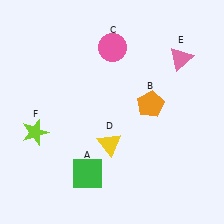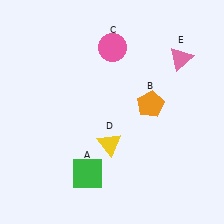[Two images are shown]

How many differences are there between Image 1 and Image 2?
There is 1 difference between the two images.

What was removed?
The lime star (F) was removed in Image 2.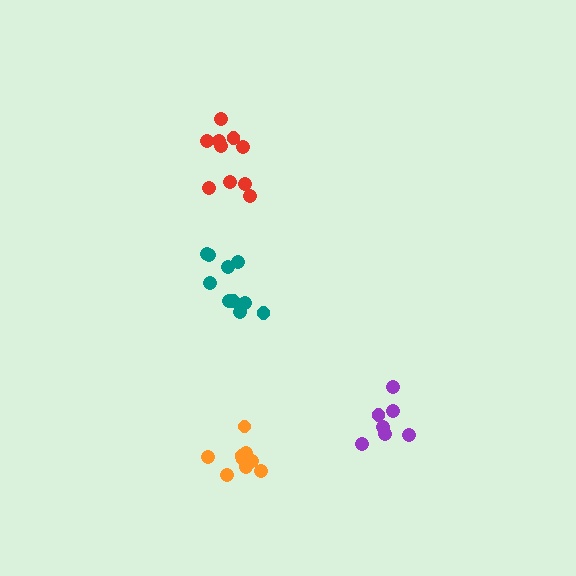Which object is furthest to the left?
The red cluster is leftmost.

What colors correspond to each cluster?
The clusters are colored: purple, teal, red, orange.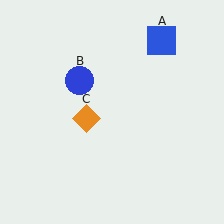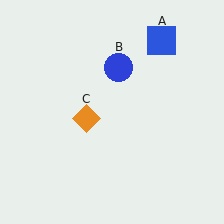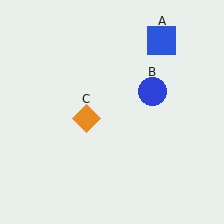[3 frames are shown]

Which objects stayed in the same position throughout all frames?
Blue square (object A) and orange diamond (object C) remained stationary.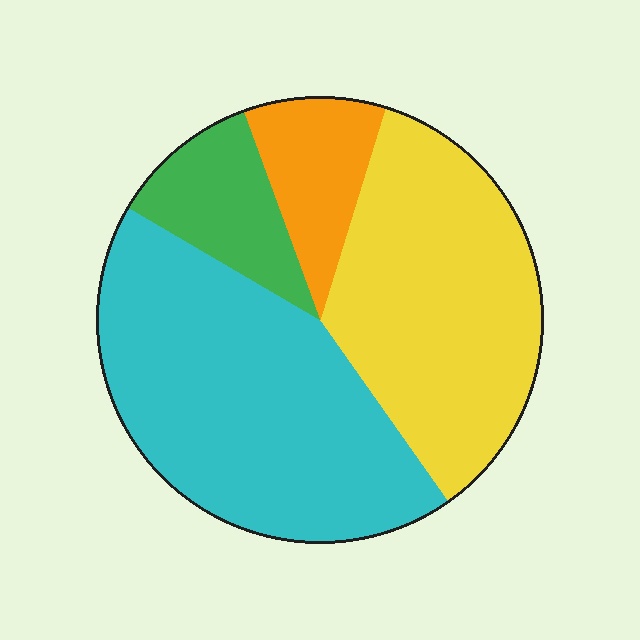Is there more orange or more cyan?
Cyan.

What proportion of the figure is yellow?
Yellow takes up about one third (1/3) of the figure.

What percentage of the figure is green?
Green takes up less than a sixth of the figure.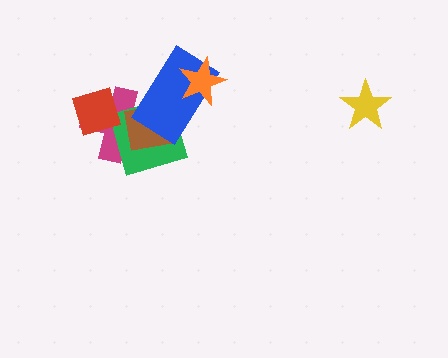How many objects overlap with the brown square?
3 objects overlap with the brown square.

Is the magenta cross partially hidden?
Yes, it is partially covered by another shape.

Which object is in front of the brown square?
The blue rectangle is in front of the brown square.